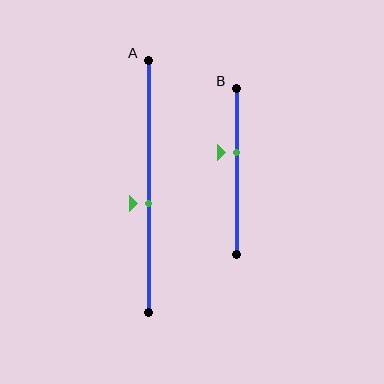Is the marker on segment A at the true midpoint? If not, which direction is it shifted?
No, the marker on segment A is shifted downward by about 7% of the segment length.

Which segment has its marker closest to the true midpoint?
Segment A has its marker closest to the true midpoint.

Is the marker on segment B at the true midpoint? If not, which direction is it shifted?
No, the marker on segment B is shifted upward by about 11% of the segment length.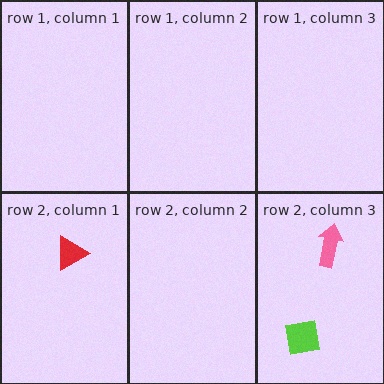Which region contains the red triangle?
The row 2, column 1 region.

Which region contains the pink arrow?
The row 2, column 3 region.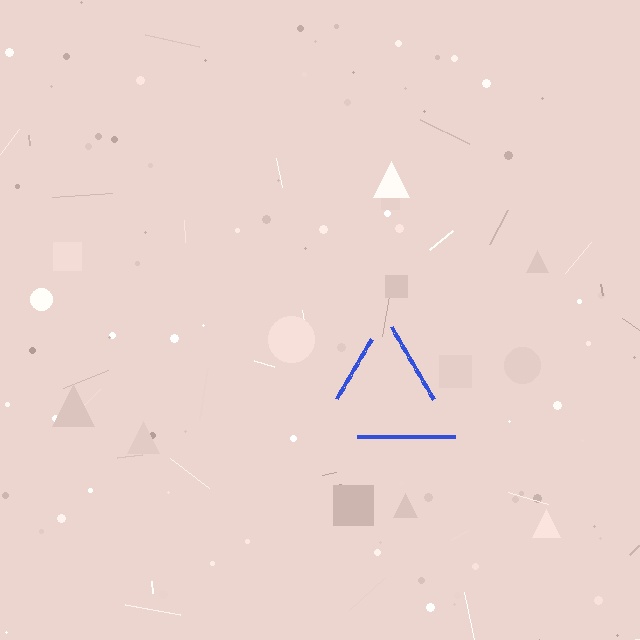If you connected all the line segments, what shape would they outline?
They would outline a triangle.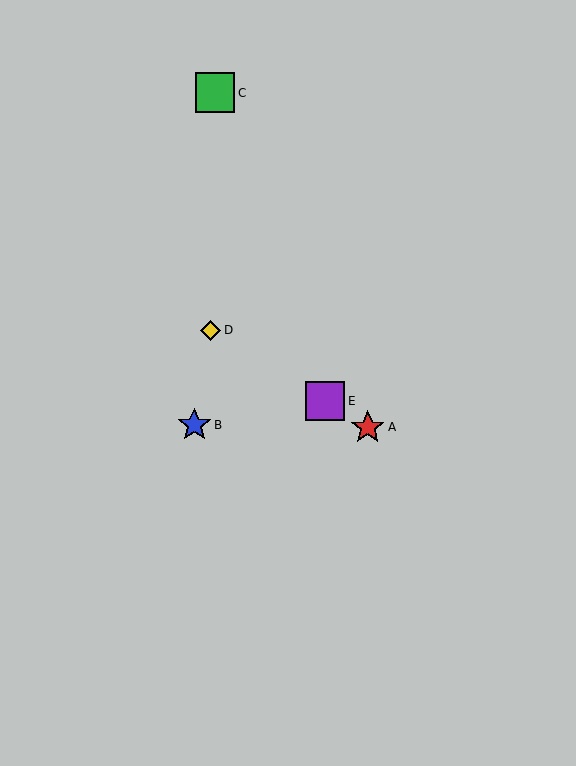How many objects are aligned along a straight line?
3 objects (A, D, E) are aligned along a straight line.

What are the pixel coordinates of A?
Object A is at (368, 427).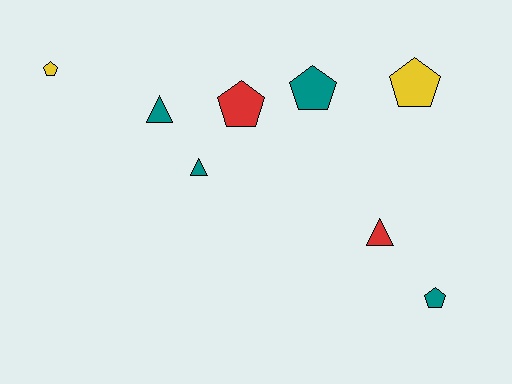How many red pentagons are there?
There is 1 red pentagon.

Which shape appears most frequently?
Pentagon, with 5 objects.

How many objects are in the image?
There are 8 objects.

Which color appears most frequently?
Teal, with 4 objects.